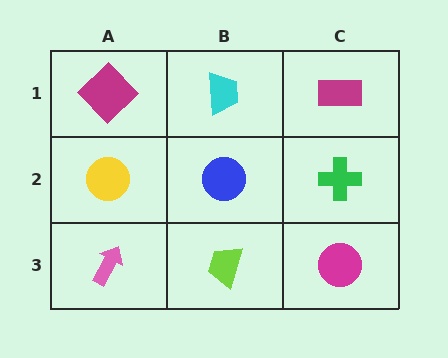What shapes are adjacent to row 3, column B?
A blue circle (row 2, column B), a pink arrow (row 3, column A), a magenta circle (row 3, column C).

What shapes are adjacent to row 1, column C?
A green cross (row 2, column C), a cyan trapezoid (row 1, column B).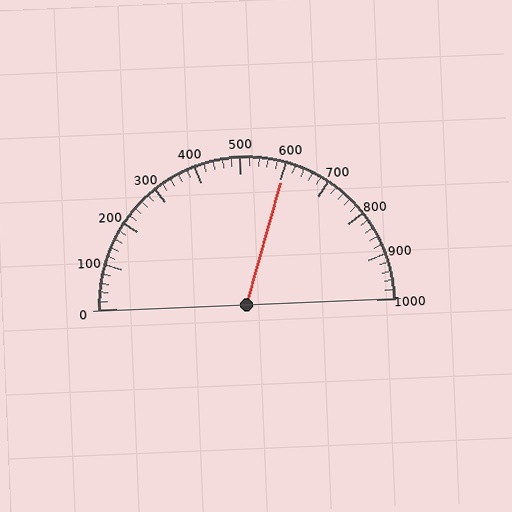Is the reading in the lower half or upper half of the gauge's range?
The reading is in the upper half of the range (0 to 1000).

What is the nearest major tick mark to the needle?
The nearest major tick mark is 600.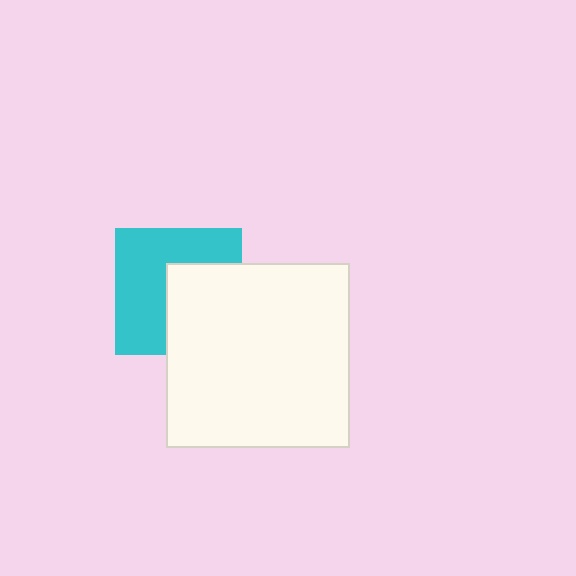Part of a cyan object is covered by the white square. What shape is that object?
It is a square.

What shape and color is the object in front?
The object in front is a white square.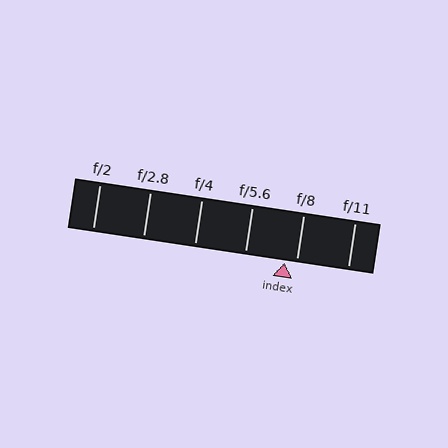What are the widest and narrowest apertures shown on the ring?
The widest aperture shown is f/2 and the narrowest is f/11.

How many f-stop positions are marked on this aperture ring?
There are 6 f-stop positions marked.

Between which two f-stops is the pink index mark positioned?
The index mark is between f/5.6 and f/8.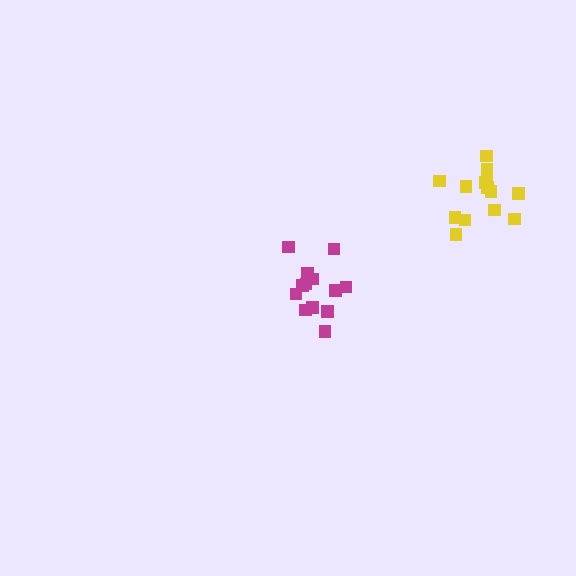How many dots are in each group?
Group 1: 13 dots, Group 2: 14 dots (27 total).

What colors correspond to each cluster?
The clusters are colored: magenta, yellow.